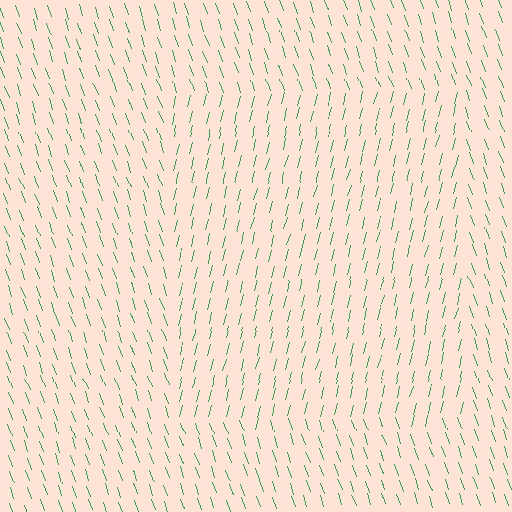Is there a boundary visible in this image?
Yes, there is a texture boundary formed by a change in line orientation.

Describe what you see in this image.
The image is filled with small green line segments. A rectangle region in the image has lines oriented differently from the surrounding lines, creating a visible texture boundary.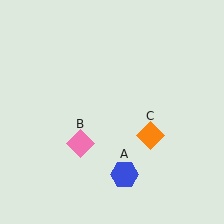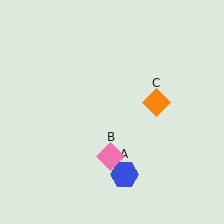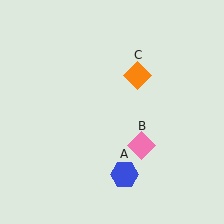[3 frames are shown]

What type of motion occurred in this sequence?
The pink diamond (object B), orange diamond (object C) rotated counterclockwise around the center of the scene.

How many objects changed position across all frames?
2 objects changed position: pink diamond (object B), orange diamond (object C).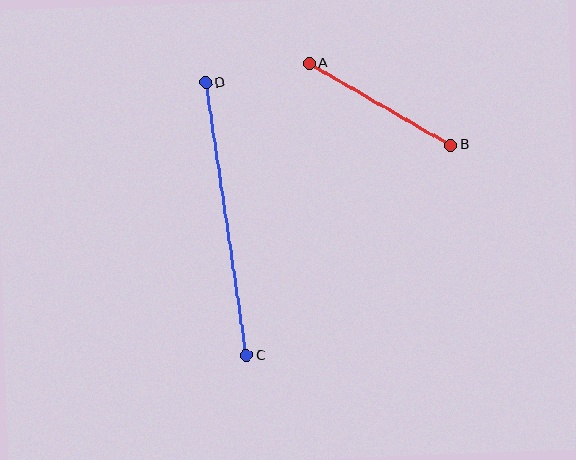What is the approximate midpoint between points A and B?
The midpoint is at approximately (380, 104) pixels.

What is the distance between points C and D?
The distance is approximately 276 pixels.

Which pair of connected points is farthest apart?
Points C and D are farthest apart.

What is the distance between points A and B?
The distance is approximately 164 pixels.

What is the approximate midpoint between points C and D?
The midpoint is at approximately (226, 219) pixels.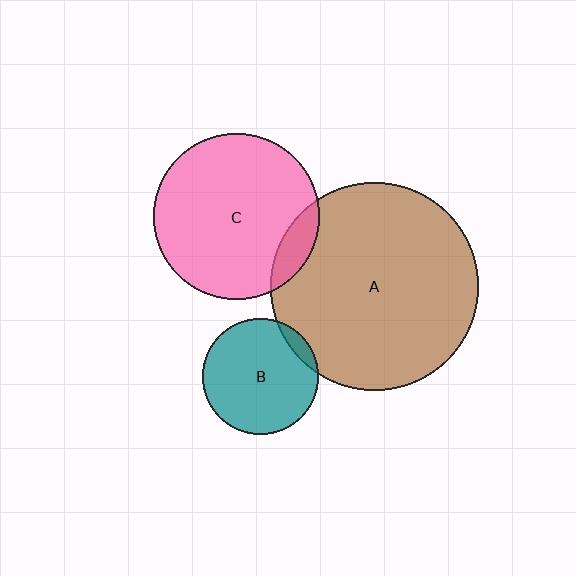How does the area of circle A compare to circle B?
Approximately 3.2 times.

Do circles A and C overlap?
Yes.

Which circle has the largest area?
Circle A (brown).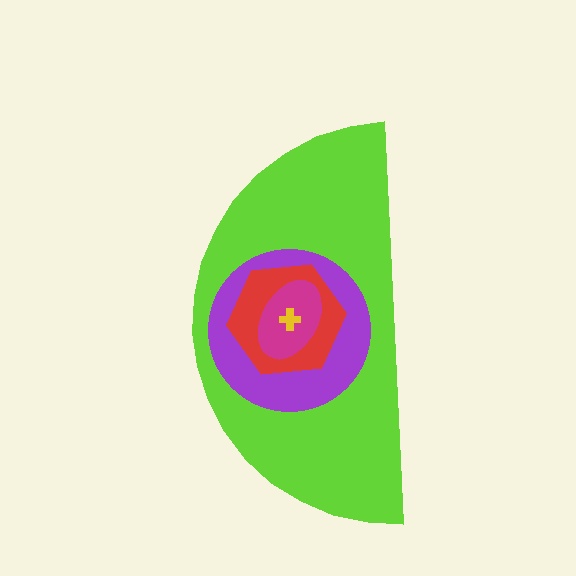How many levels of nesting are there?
5.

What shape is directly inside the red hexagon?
The magenta ellipse.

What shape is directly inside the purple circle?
The red hexagon.